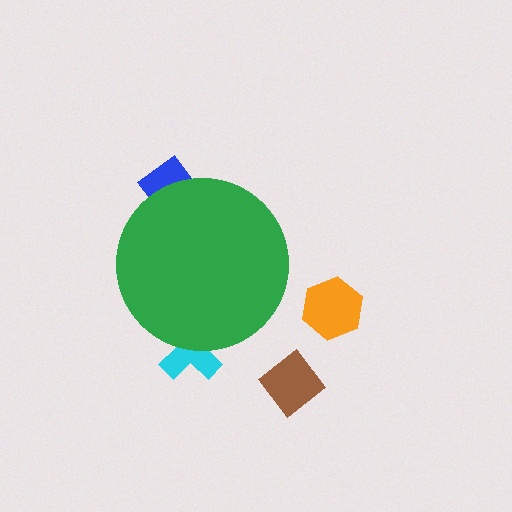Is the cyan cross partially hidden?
Yes, the cyan cross is partially hidden behind the green circle.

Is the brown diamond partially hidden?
No, the brown diamond is fully visible.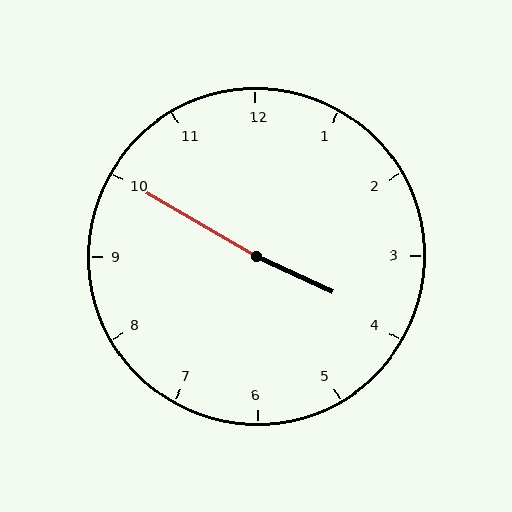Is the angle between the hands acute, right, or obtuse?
It is obtuse.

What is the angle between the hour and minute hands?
Approximately 175 degrees.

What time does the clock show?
3:50.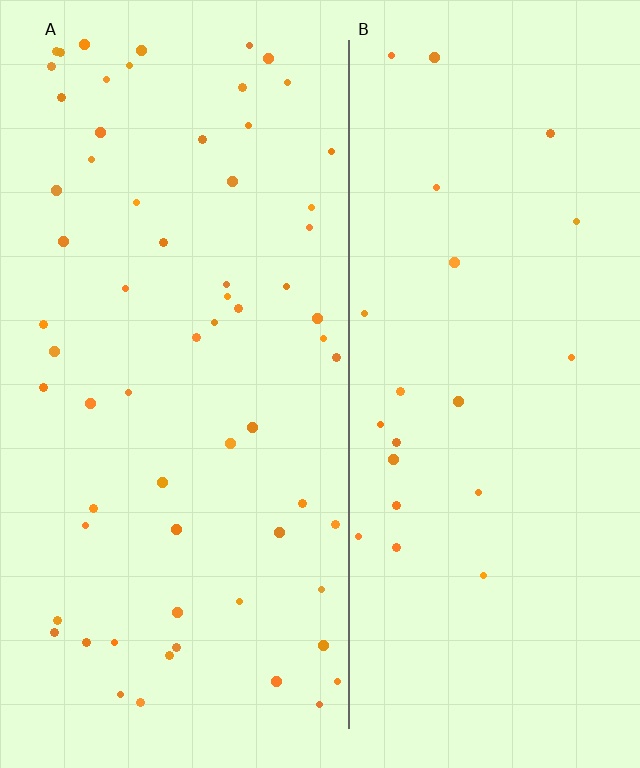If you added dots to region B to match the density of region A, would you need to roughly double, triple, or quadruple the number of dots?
Approximately triple.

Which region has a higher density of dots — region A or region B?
A (the left).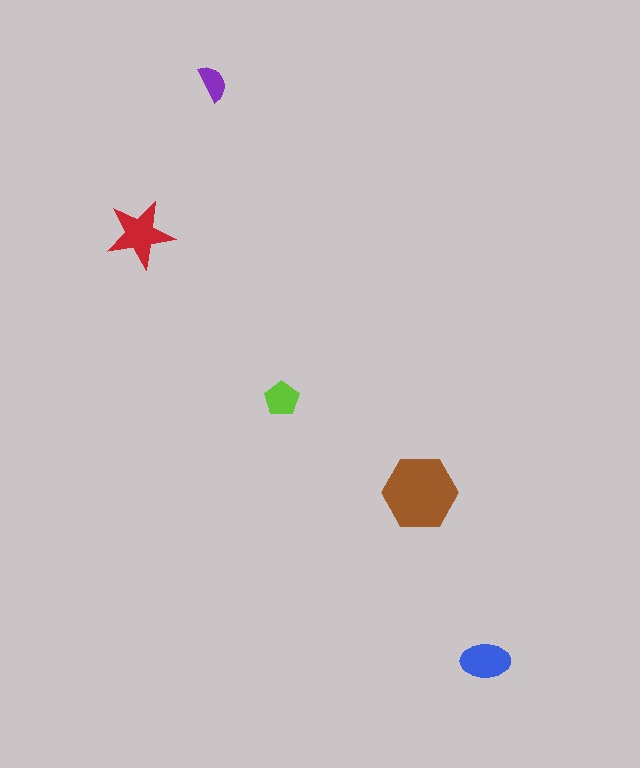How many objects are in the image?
There are 5 objects in the image.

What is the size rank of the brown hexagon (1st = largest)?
1st.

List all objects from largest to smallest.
The brown hexagon, the red star, the blue ellipse, the lime pentagon, the purple semicircle.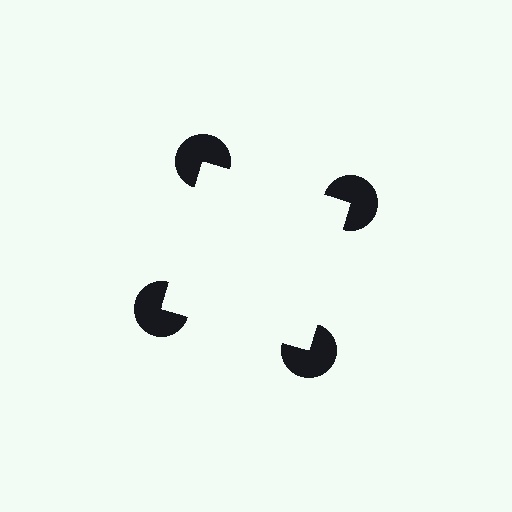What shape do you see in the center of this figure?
An illusory square — its edges are inferred from the aligned wedge cuts in the pac-man discs, not physically drawn.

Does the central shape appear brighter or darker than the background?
It typically appears slightly brighter than the background, even though no actual brightness change is drawn.